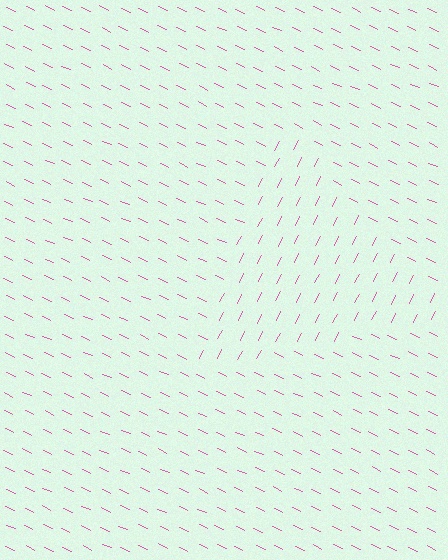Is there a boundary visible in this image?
Yes, there is a texture boundary formed by a change in line orientation.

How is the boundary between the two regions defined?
The boundary is defined purely by a change in line orientation (approximately 88 degrees difference). All lines are the same color and thickness.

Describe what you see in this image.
The image is filled with small pink line segments. A triangle region in the image has lines oriented differently from the surrounding lines, creating a visible texture boundary.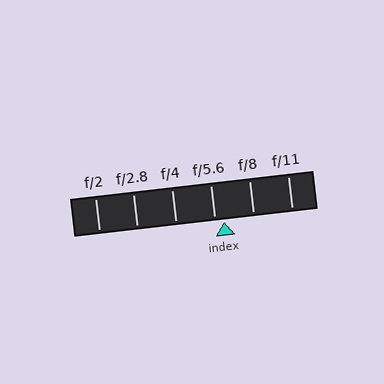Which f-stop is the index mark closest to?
The index mark is closest to f/5.6.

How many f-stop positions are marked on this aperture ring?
There are 6 f-stop positions marked.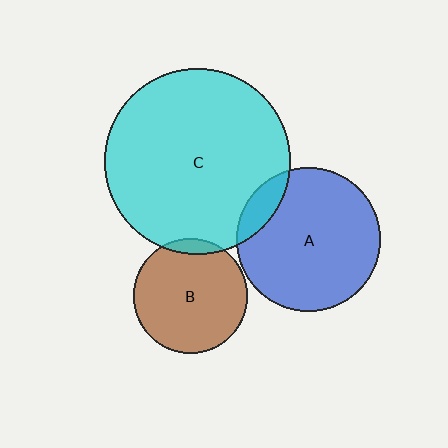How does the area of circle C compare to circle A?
Approximately 1.7 times.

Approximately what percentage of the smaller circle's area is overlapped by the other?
Approximately 10%.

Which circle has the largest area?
Circle C (cyan).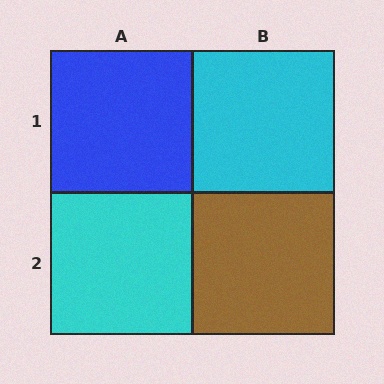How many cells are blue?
1 cell is blue.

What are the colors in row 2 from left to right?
Cyan, brown.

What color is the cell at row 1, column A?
Blue.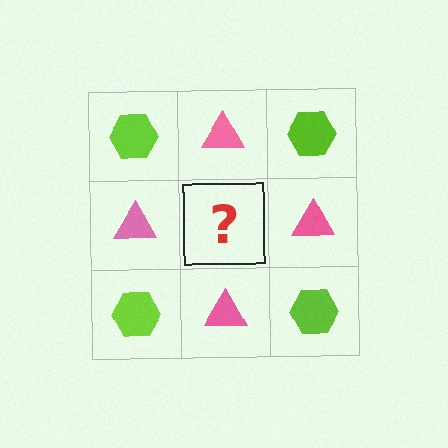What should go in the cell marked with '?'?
The missing cell should contain a lime hexagon.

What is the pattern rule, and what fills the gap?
The rule is that it alternates lime hexagon and pink triangle in a checkerboard pattern. The gap should be filled with a lime hexagon.